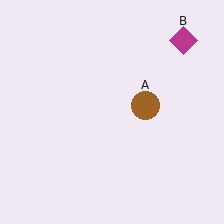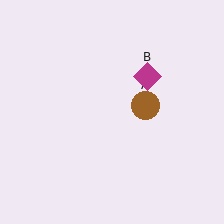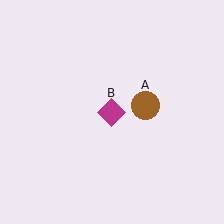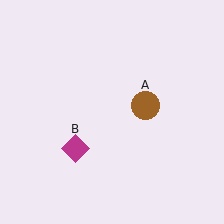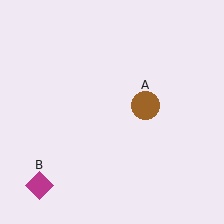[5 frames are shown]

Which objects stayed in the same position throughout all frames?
Brown circle (object A) remained stationary.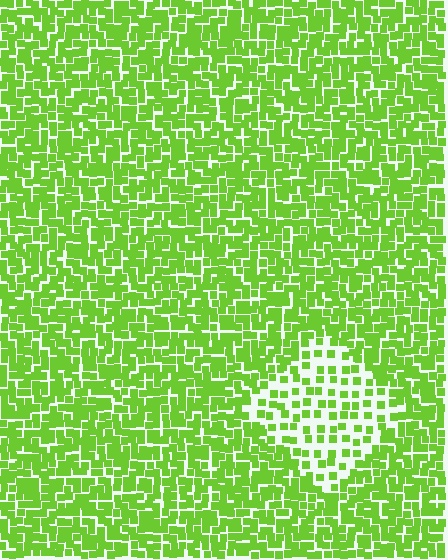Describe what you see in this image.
The image contains small lime elements arranged at two different densities. A diamond-shaped region is visible where the elements are less densely packed than the surrounding area.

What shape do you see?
I see a diamond.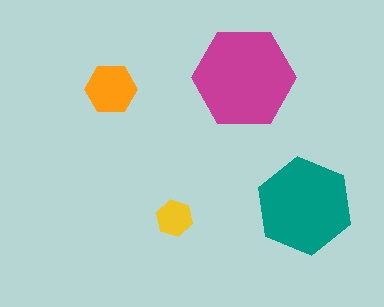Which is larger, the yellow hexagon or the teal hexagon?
The teal one.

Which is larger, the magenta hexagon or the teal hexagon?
The magenta one.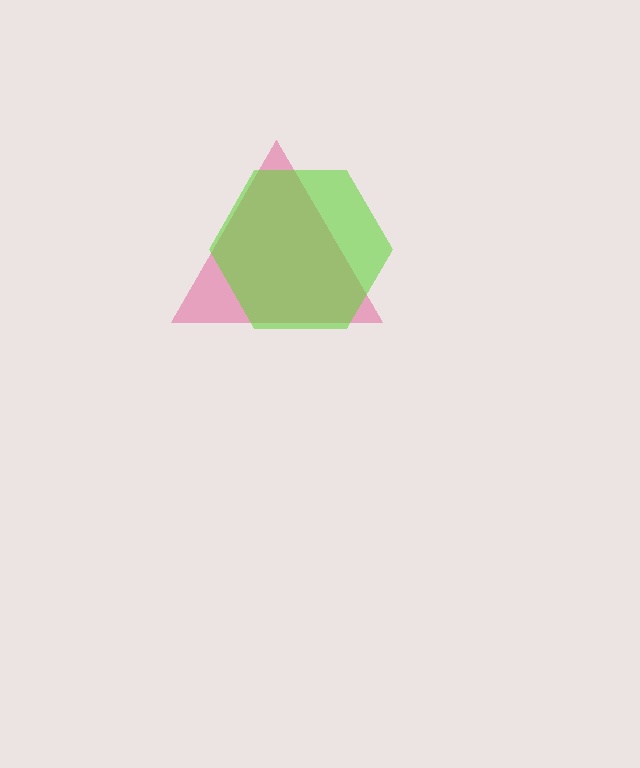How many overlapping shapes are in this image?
There are 2 overlapping shapes in the image.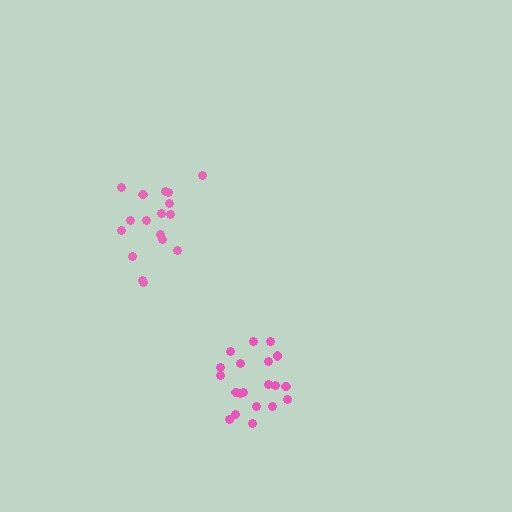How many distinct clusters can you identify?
There are 2 distinct clusters.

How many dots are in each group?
Group 1: 20 dots, Group 2: 17 dots (37 total).